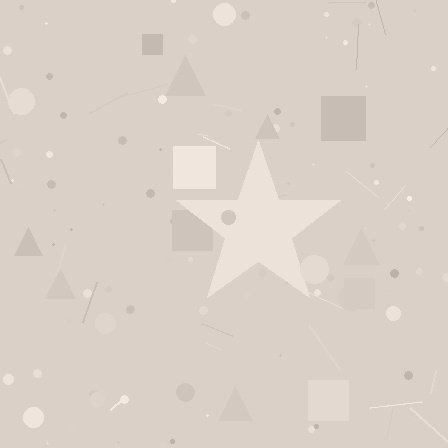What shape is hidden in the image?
A star is hidden in the image.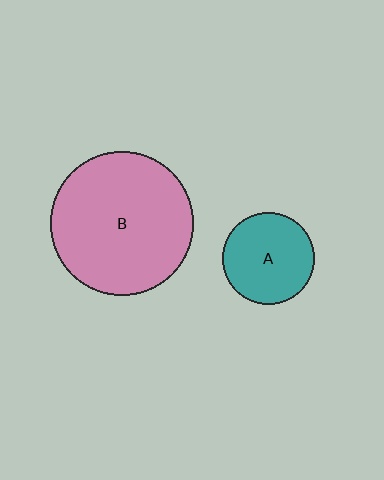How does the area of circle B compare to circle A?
Approximately 2.4 times.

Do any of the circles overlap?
No, none of the circles overlap.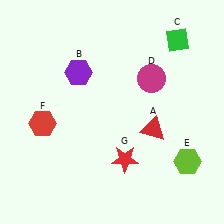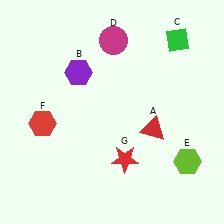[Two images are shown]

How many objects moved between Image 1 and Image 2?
1 object moved between the two images.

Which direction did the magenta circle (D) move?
The magenta circle (D) moved left.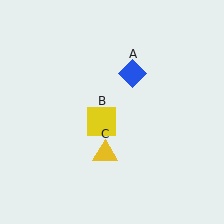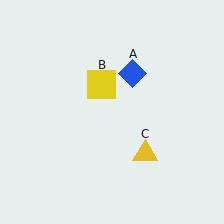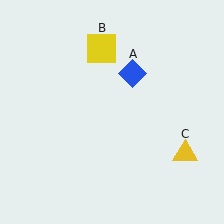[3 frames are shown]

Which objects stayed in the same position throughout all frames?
Blue diamond (object A) remained stationary.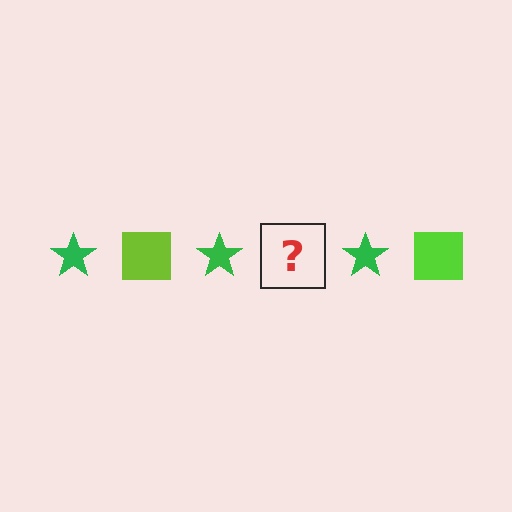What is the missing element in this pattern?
The missing element is a lime square.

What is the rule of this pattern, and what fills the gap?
The rule is that the pattern alternates between green star and lime square. The gap should be filled with a lime square.